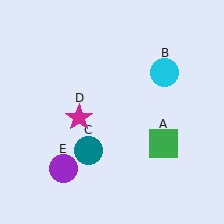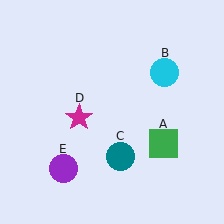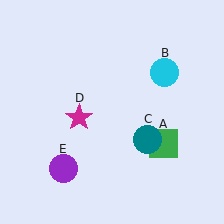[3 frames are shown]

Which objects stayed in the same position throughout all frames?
Green square (object A) and cyan circle (object B) and magenta star (object D) and purple circle (object E) remained stationary.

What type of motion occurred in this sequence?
The teal circle (object C) rotated counterclockwise around the center of the scene.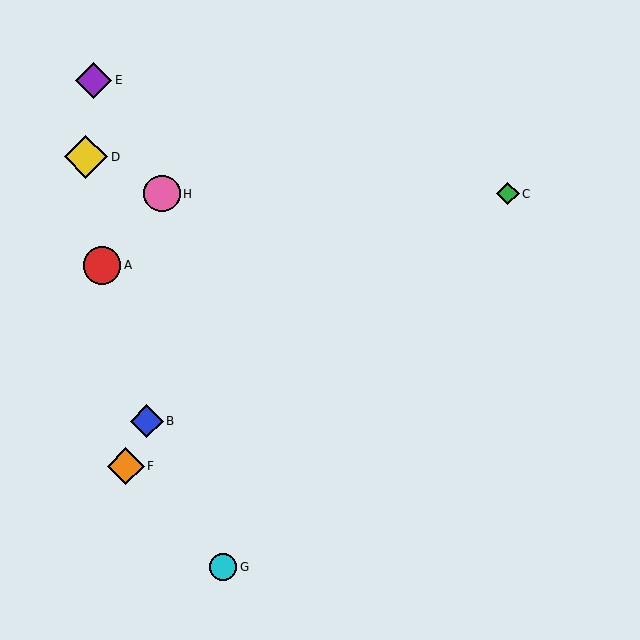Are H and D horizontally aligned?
No, H is at y≈194 and D is at y≈157.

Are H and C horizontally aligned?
Yes, both are at y≈194.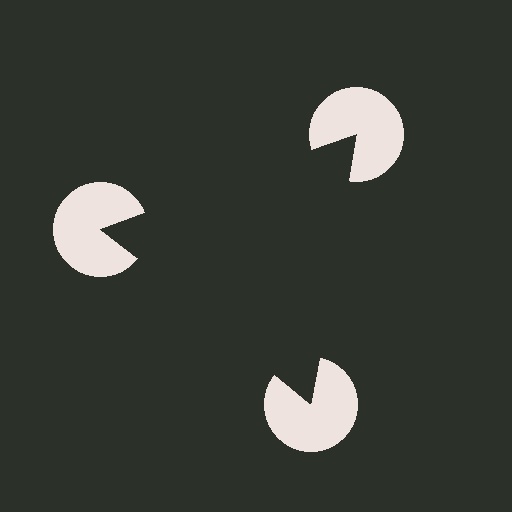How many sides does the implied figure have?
3 sides.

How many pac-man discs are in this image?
There are 3 — one at each vertex of the illusory triangle.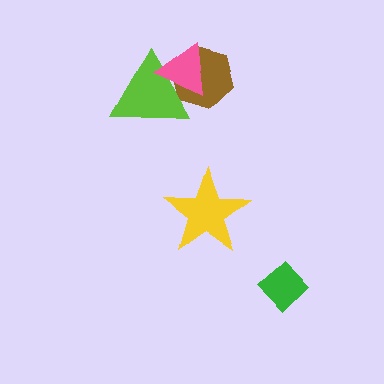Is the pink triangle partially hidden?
No, no other shape covers it.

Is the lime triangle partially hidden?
Yes, it is partially covered by another shape.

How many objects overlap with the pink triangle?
2 objects overlap with the pink triangle.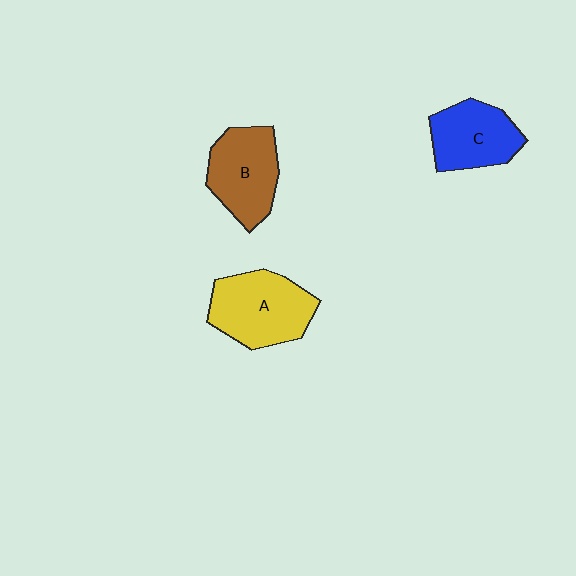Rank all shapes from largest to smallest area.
From largest to smallest: A (yellow), B (brown), C (blue).